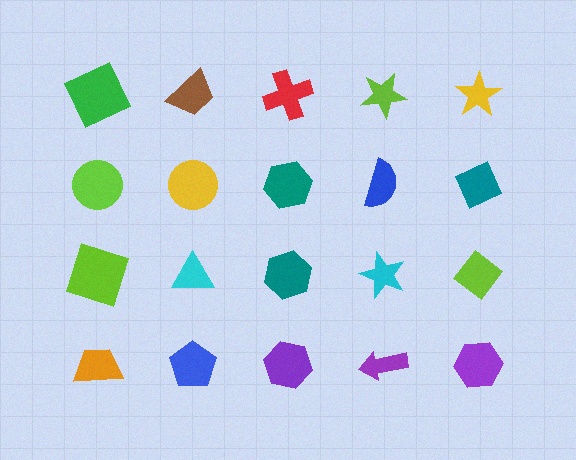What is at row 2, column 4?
A blue semicircle.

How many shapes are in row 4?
5 shapes.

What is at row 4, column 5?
A purple hexagon.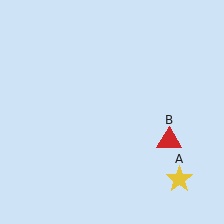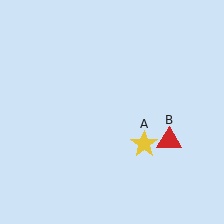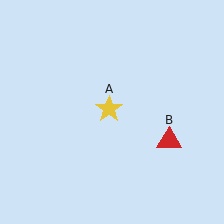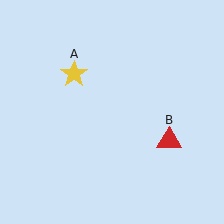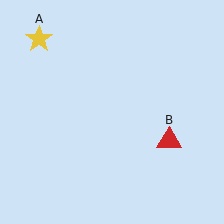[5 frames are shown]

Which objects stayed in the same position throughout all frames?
Red triangle (object B) remained stationary.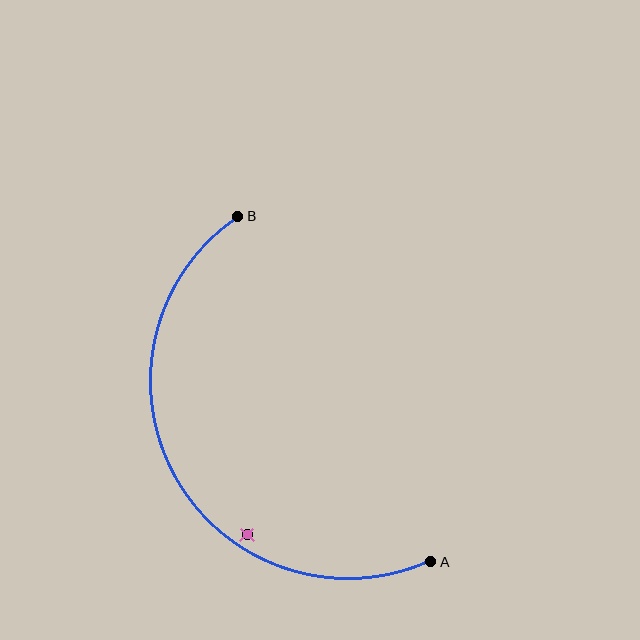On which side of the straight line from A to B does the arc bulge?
The arc bulges to the left of the straight line connecting A and B.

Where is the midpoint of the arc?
The arc midpoint is the point on the curve farthest from the straight line joining A and B. It sits to the left of that line.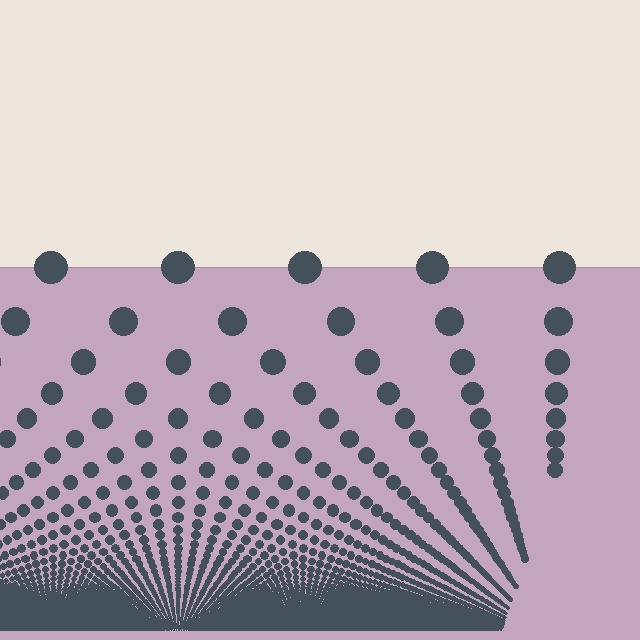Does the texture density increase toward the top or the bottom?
Density increases toward the bottom.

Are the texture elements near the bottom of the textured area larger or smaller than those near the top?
Smaller. The gradient is inverted — elements near the bottom are smaller and denser.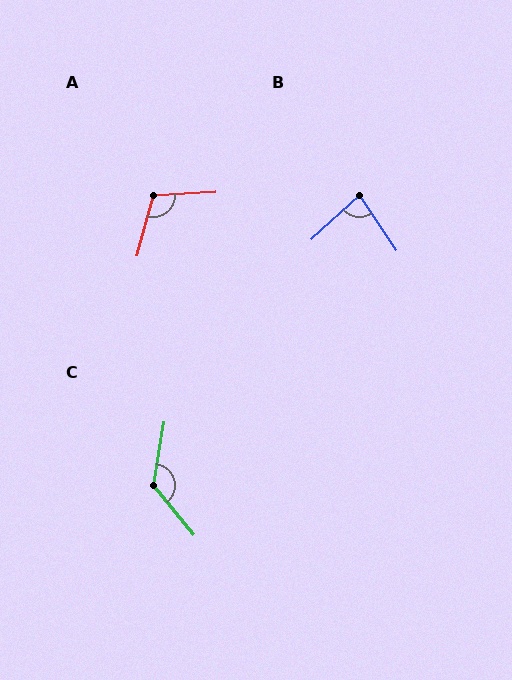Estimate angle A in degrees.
Approximately 109 degrees.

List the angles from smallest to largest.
B (81°), A (109°), C (131°).